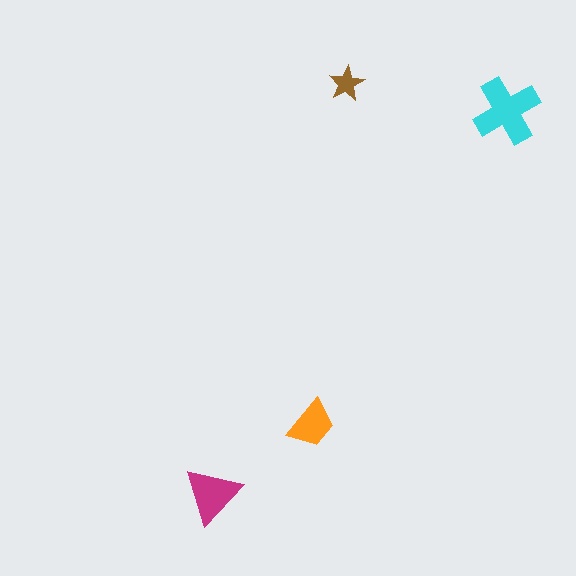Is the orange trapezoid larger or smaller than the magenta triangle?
Smaller.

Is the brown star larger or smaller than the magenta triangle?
Smaller.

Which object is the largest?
The cyan cross.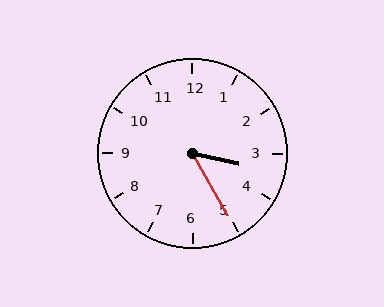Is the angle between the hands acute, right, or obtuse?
It is acute.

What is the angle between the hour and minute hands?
Approximately 48 degrees.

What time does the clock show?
3:25.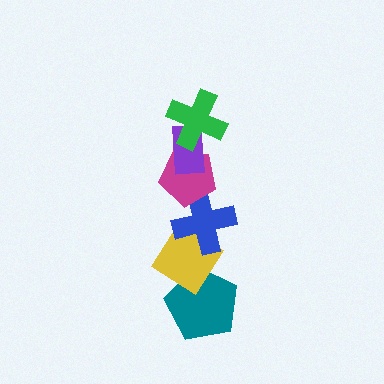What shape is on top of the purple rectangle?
The green cross is on top of the purple rectangle.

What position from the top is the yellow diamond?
The yellow diamond is 5th from the top.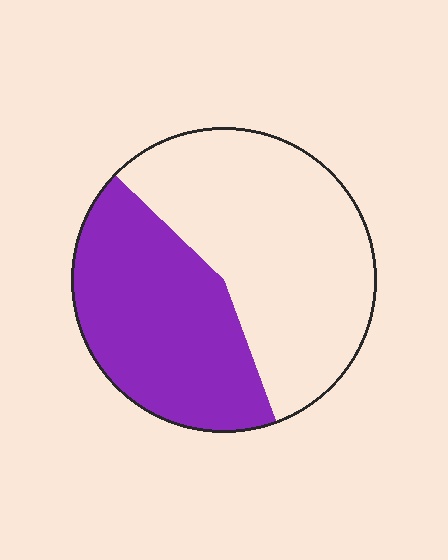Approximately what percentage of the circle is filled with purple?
Approximately 45%.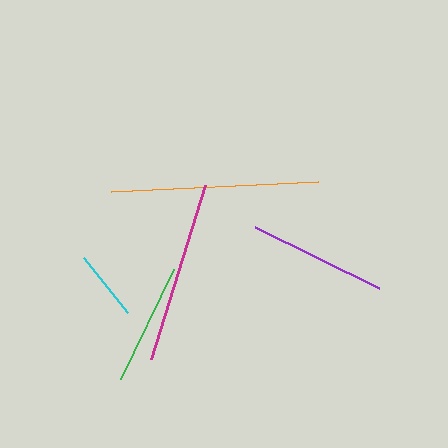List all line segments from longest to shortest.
From longest to shortest: orange, magenta, purple, green, cyan.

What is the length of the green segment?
The green segment is approximately 122 pixels long.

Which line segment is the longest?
The orange line is the longest at approximately 206 pixels.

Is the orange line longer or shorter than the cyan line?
The orange line is longer than the cyan line.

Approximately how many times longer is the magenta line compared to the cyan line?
The magenta line is approximately 2.6 times the length of the cyan line.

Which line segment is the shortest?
The cyan line is the shortest at approximately 71 pixels.